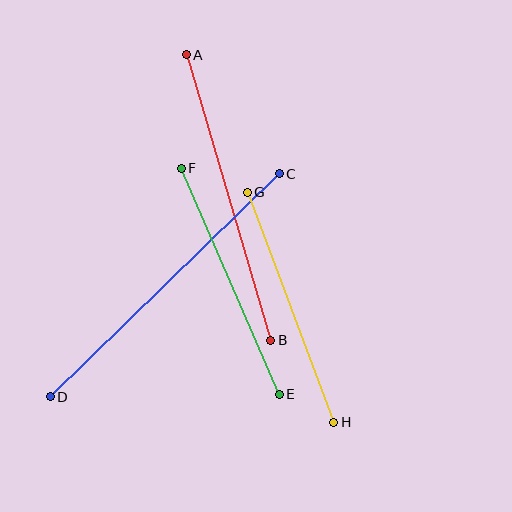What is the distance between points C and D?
The distance is approximately 320 pixels.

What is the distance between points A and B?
The distance is approximately 298 pixels.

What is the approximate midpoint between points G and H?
The midpoint is at approximately (291, 307) pixels.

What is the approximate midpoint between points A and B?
The midpoint is at approximately (229, 197) pixels.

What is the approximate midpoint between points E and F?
The midpoint is at approximately (230, 281) pixels.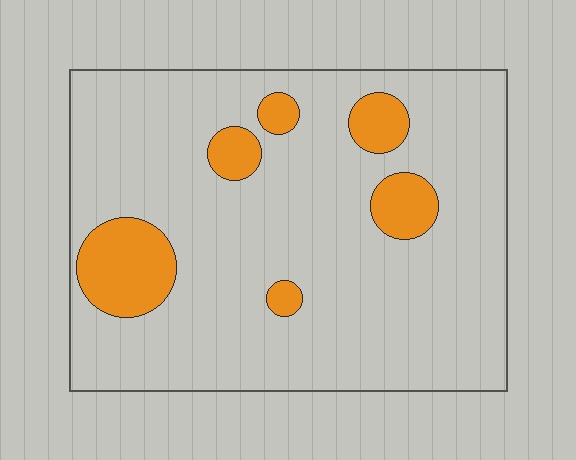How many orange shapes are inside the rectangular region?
6.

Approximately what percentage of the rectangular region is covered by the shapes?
Approximately 15%.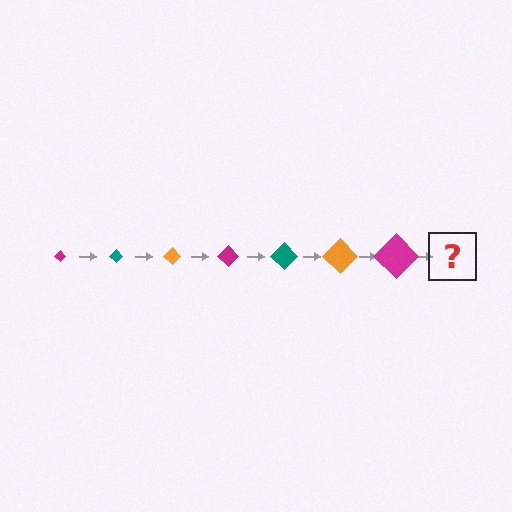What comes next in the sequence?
The next element should be a teal diamond, larger than the previous one.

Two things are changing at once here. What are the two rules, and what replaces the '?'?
The two rules are that the diamond grows larger each step and the color cycles through magenta, teal, and orange. The '?' should be a teal diamond, larger than the previous one.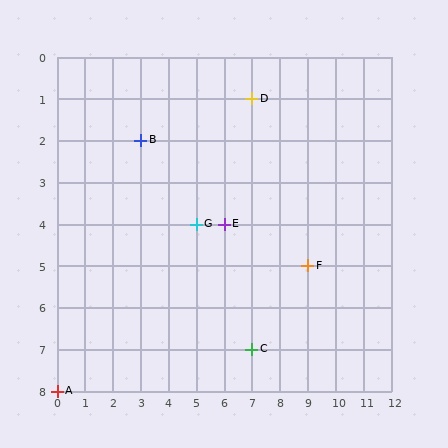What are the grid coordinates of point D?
Point D is at grid coordinates (7, 1).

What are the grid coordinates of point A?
Point A is at grid coordinates (0, 8).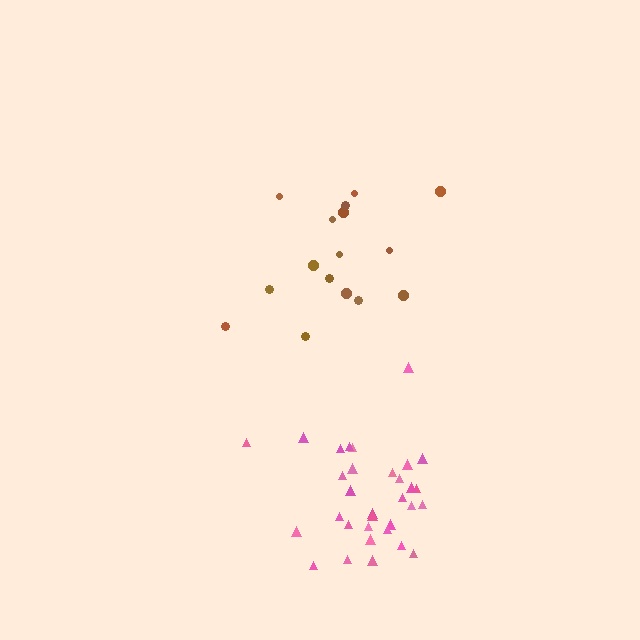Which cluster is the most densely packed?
Pink.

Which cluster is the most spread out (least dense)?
Brown.